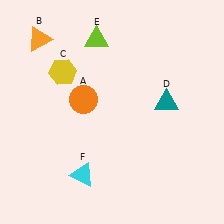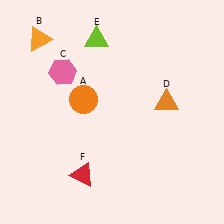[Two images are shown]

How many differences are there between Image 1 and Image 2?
There are 3 differences between the two images.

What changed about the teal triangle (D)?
In Image 1, D is teal. In Image 2, it changed to orange.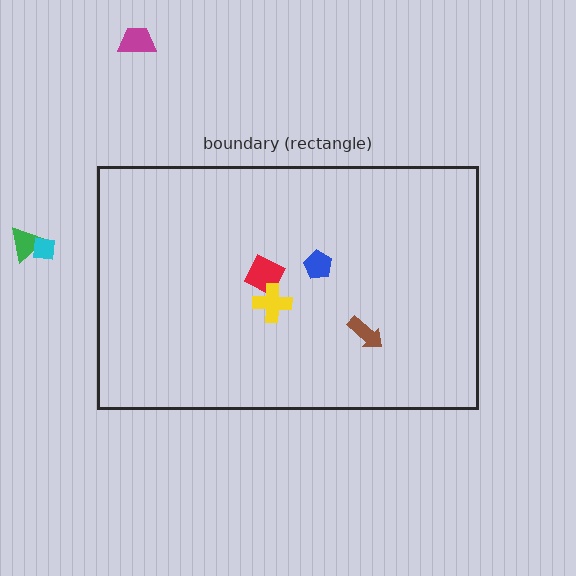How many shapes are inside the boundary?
4 inside, 3 outside.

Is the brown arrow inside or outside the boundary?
Inside.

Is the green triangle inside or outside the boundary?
Outside.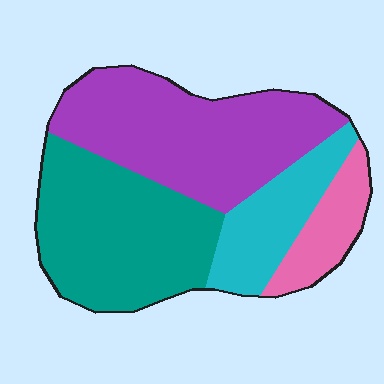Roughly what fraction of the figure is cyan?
Cyan covers roughly 15% of the figure.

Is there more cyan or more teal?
Teal.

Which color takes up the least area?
Pink, at roughly 10%.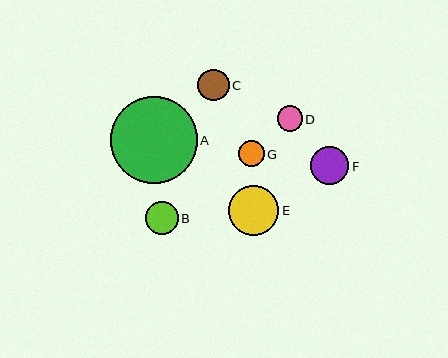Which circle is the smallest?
Circle D is the smallest with a size of approximately 25 pixels.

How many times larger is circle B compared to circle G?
Circle B is approximately 1.3 times the size of circle G.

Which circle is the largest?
Circle A is the largest with a size of approximately 87 pixels.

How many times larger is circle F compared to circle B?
Circle F is approximately 1.2 times the size of circle B.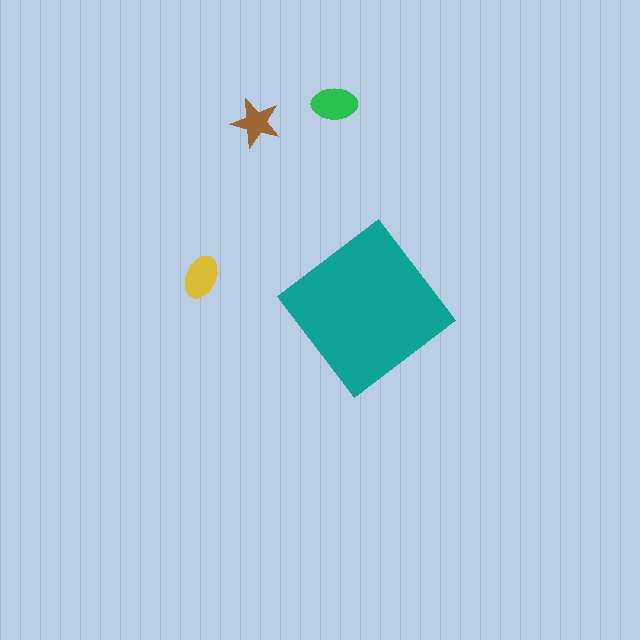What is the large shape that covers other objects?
A teal diamond.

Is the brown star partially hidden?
No, the brown star is fully visible.